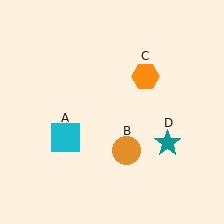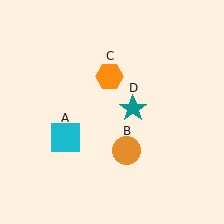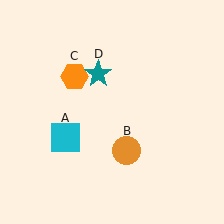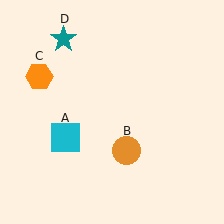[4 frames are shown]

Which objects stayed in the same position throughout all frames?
Cyan square (object A) and orange circle (object B) remained stationary.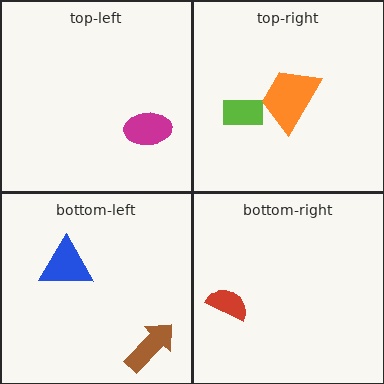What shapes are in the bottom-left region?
The blue triangle, the brown arrow.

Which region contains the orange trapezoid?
The top-right region.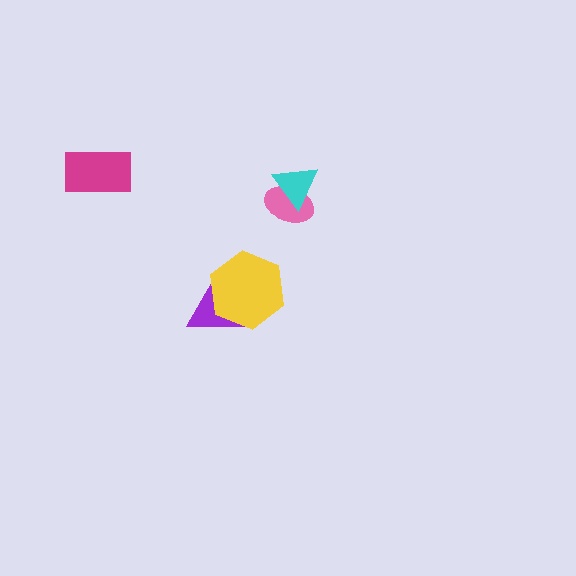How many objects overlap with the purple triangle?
1 object overlaps with the purple triangle.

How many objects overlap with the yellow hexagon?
1 object overlaps with the yellow hexagon.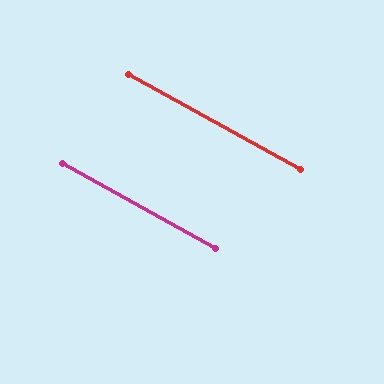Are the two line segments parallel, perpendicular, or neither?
Parallel — their directions differ by only 0.3°.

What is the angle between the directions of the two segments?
Approximately 0 degrees.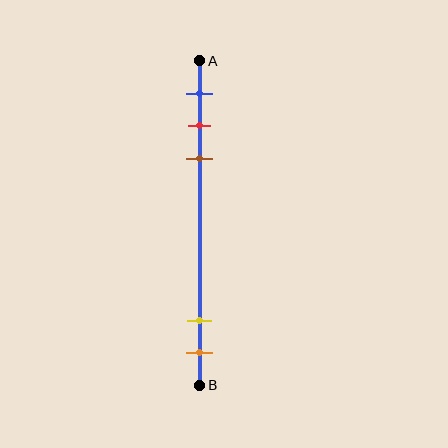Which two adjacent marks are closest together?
The red and brown marks are the closest adjacent pair.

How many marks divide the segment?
There are 5 marks dividing the segment.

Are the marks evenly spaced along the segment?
No, the marks are not evenly spaced.